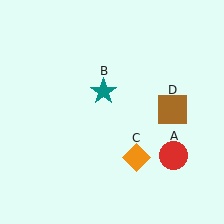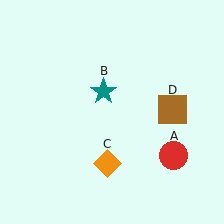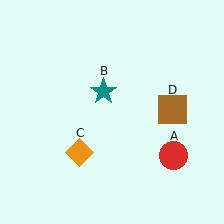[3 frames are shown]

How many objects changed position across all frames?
1 object changed position: orange diamond (object C).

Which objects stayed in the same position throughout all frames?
Red circle (object A) and teal star (object B) and brown square (object D) remained stationary.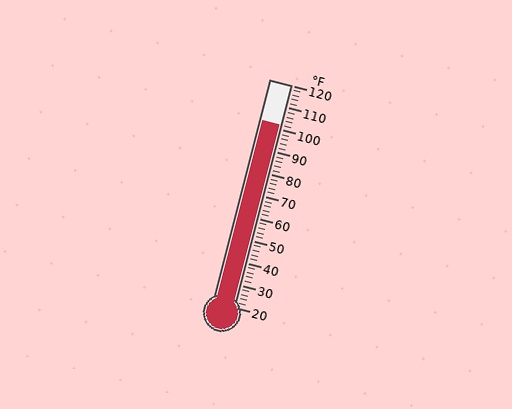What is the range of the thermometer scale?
The thermometer scale ranges from 20°F to 120°F.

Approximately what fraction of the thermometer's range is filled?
The thermometer is filled to approximately 80% of its range.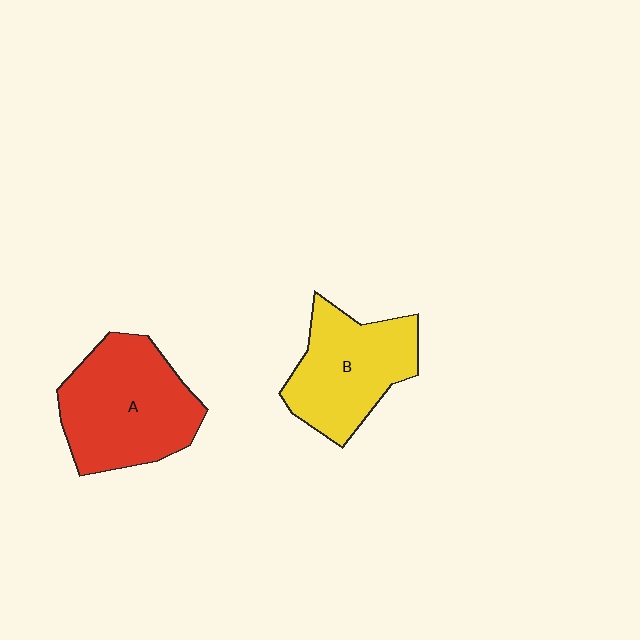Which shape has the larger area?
Shape A (red).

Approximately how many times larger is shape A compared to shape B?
Approximately 1.2 times.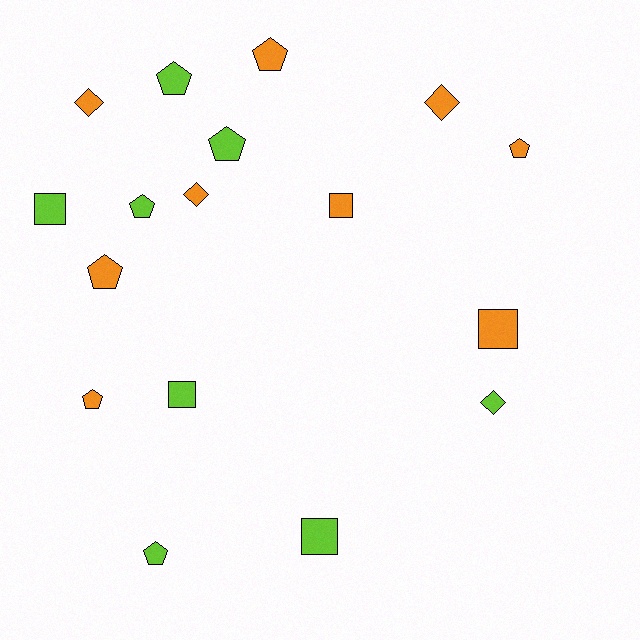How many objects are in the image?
There are 17 objects.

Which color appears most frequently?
Orange, with 9 objects.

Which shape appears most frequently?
Pentagon, with 8 objects.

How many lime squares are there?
There are 3 lime squares.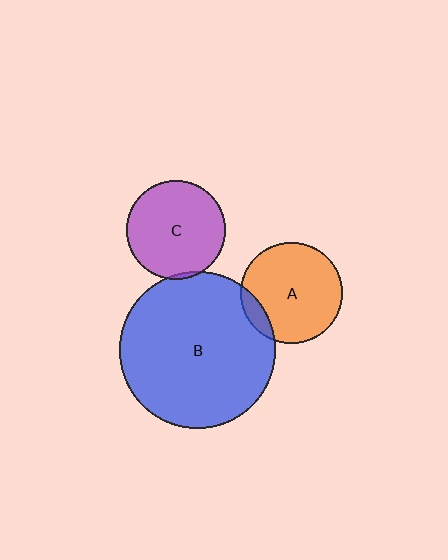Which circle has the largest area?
Circle B (blue).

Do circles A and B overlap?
Yes.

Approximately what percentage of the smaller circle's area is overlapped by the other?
Approximately 10%.